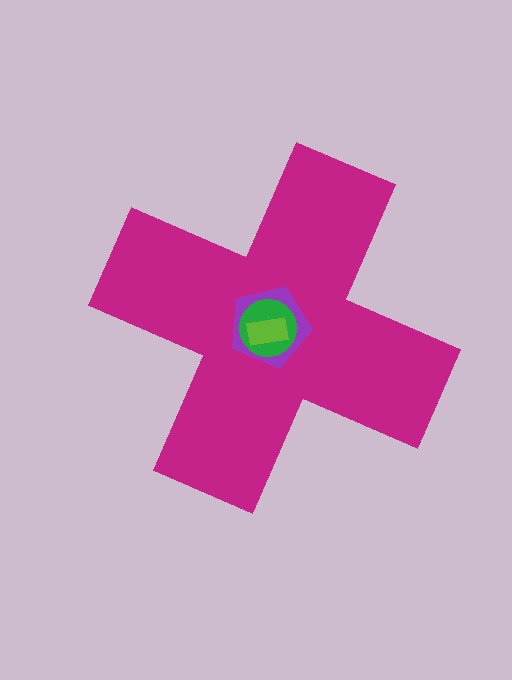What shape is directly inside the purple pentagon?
The green circle.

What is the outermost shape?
The magenta cross.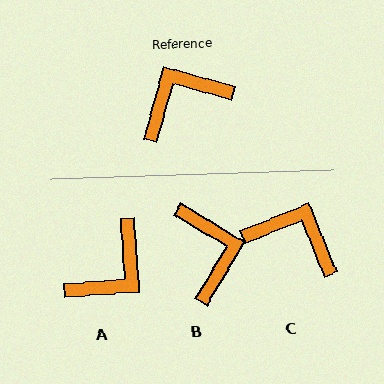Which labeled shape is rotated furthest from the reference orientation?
A, about 161 degrees away.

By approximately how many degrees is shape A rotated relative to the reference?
Approximately 161 degrees clockwise.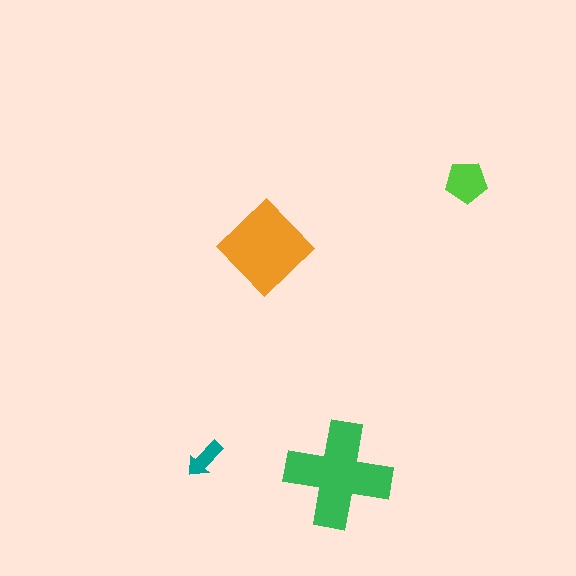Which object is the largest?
The green cross.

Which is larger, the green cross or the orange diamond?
The green cross.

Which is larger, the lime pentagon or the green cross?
The green cross.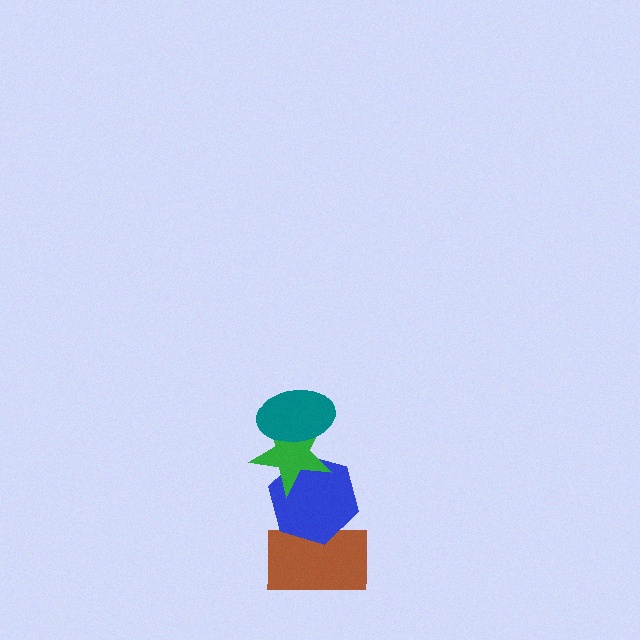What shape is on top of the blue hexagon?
The green star is on top of the blue hexagon.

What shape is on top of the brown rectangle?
The blue hexagon is on top of the brown rectangle.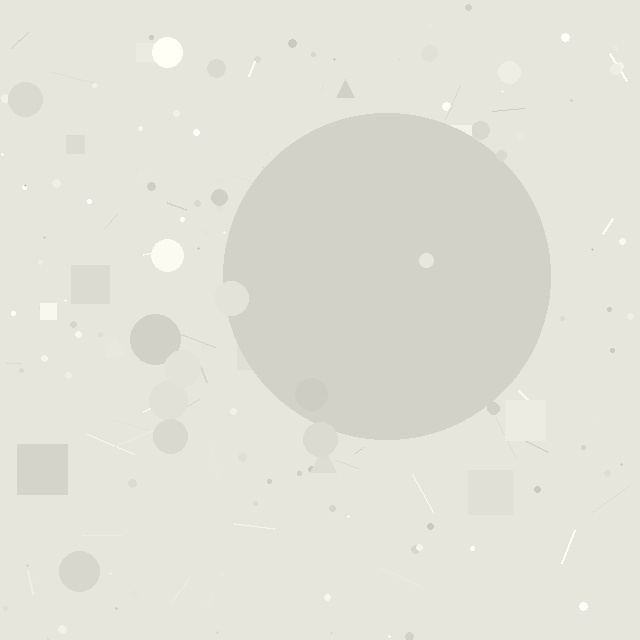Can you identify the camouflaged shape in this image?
The camouflaged shape is a circle.